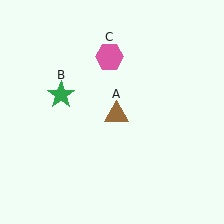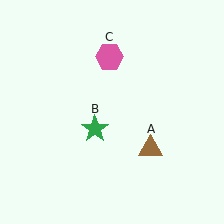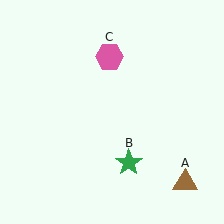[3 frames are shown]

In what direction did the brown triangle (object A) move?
The brown triangle (object A) moved down and to the right.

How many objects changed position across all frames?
2 objects changed position: brown triangle (object A), green star (object B).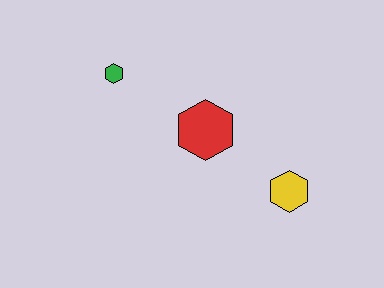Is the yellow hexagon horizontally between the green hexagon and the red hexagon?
No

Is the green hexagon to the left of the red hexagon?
Yes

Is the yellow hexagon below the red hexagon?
Yes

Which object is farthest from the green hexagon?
The yellow hexagon is farthest from the green hexagon.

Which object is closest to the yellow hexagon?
The red hexagon is closest to the yellow hexagon.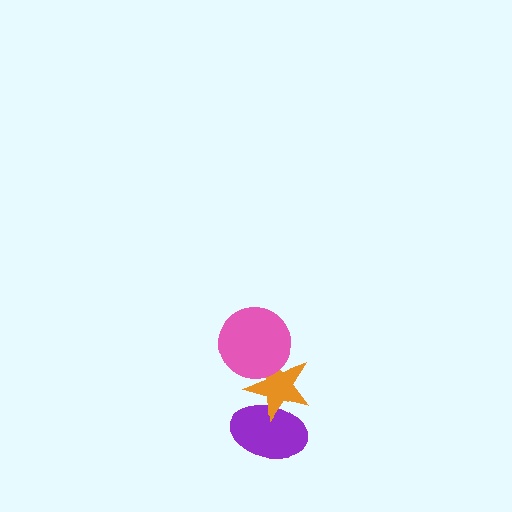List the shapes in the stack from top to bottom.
From top to bottom: the pink circle, the orange star, the purple ellipse.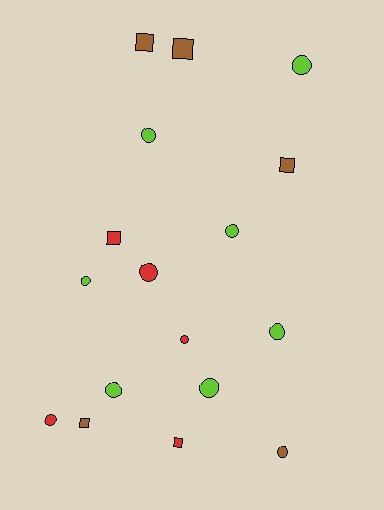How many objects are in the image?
There are 17 objects.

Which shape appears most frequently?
Circle, with 11 objects.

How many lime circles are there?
There are 7 lime circles.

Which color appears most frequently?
Lime, with 7 objects.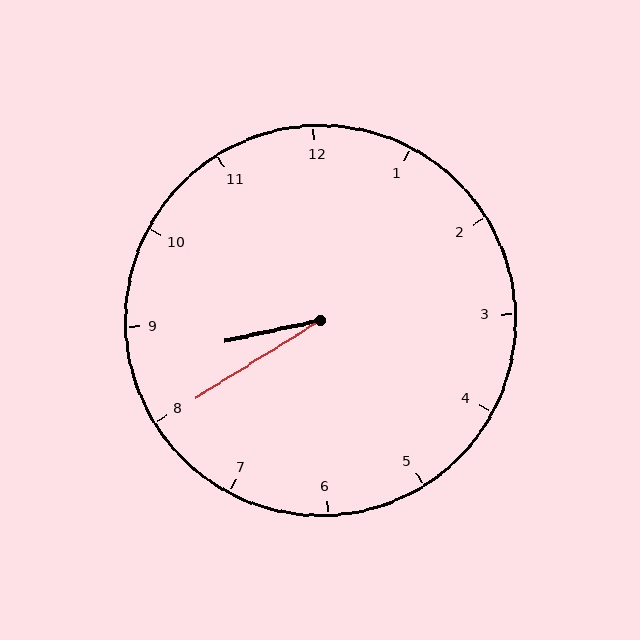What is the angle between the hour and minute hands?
Approximately 20 degrees.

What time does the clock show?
8:40.